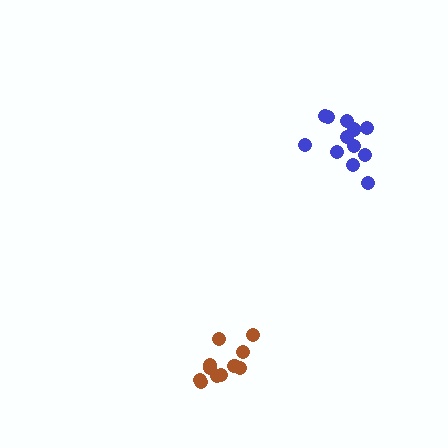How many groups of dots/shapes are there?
There are 2 groups.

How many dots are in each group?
Group 1: 12 dots, Group 2: 11 dots (23 total).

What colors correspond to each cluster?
The clusters are colored: blue, brown.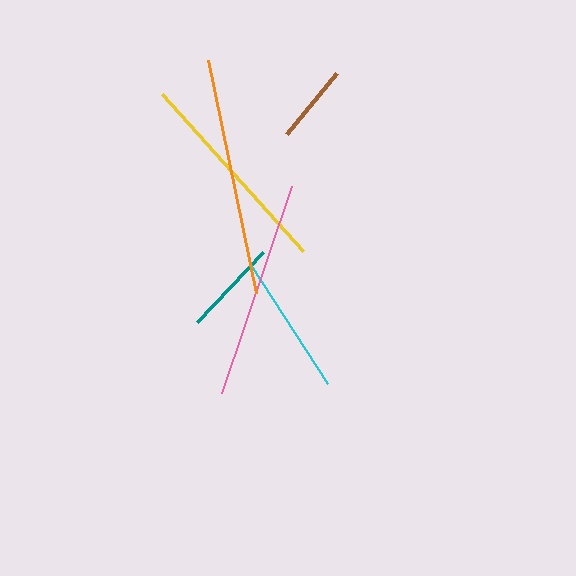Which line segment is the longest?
The orange line is the longest at approximately 238 pixels.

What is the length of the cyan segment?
The cyan segment is approximately 142 pixels long.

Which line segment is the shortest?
The brown line is the shortest at approximately 79 pixels.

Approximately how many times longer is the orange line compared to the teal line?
The orange line is approximately 2.5 times the length of the teal line.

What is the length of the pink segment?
The pink segment is approximately 219 pixels long.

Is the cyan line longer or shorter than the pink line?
The pink line is longer than the cyan line.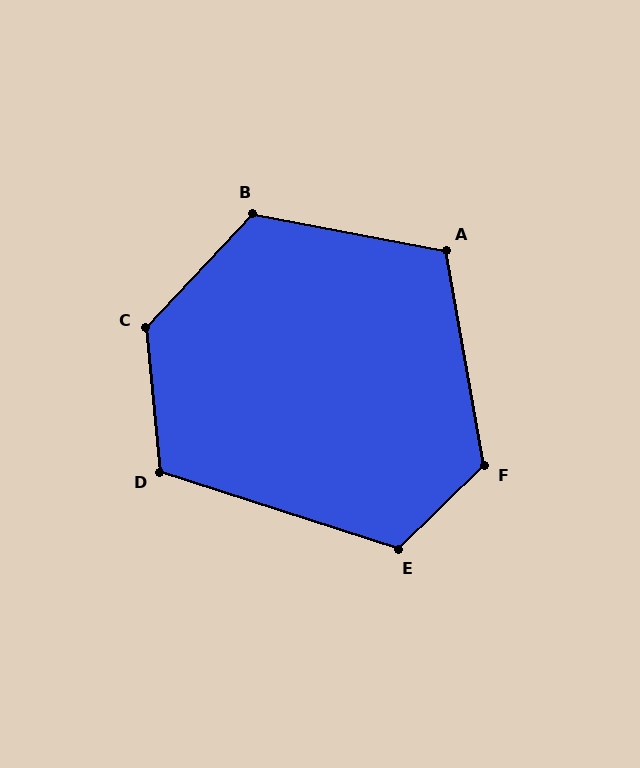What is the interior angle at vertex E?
Approximately 118 degrees (obtuse).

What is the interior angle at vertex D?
Approximately 113 degrees (obtuse).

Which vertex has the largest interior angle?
C, at approximately 131 degrees.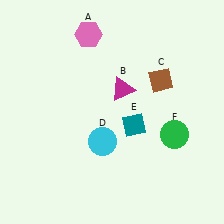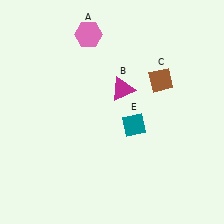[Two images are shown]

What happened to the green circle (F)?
The green circle (F) was removed in Image 2. It was in the bottom-right area of Image 1.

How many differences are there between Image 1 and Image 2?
There are 2 differences between the two images.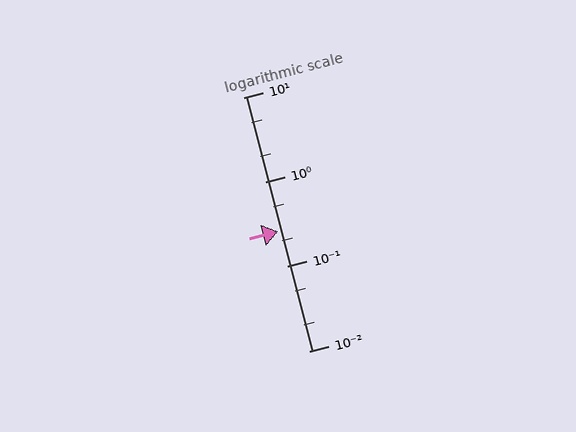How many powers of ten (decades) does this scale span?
The scale spans 3 decades, from 0.01 to 10.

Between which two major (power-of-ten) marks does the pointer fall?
The pointer is between 0.1 and 1.